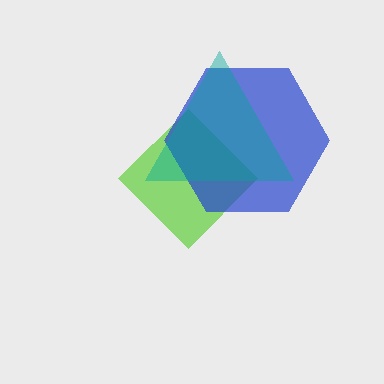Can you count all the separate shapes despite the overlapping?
Yes, there are 3 separate shapes.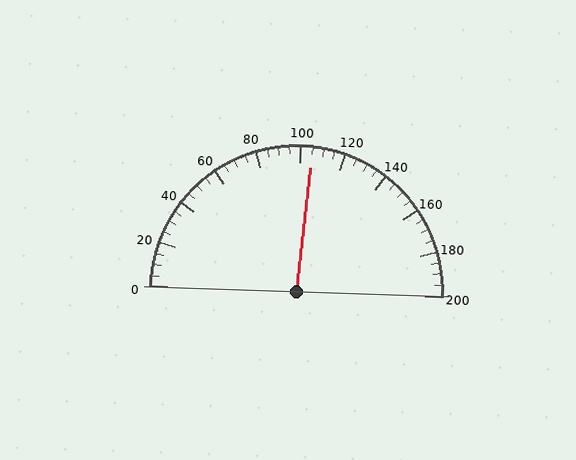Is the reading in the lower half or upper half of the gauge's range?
The reading is in the upper half of the range (0 to 200).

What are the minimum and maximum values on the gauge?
The gauge ranges from 0 to 200.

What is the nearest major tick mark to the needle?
The nearest major tick mark is 100.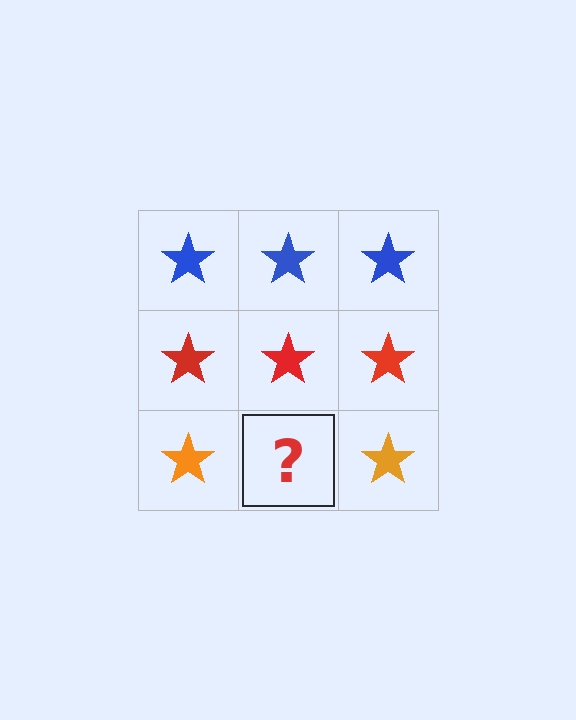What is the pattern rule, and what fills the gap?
The rule is that each row has a consistent color. The gap should be filled with an orange star.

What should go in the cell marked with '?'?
The missing cell should contain an orange star.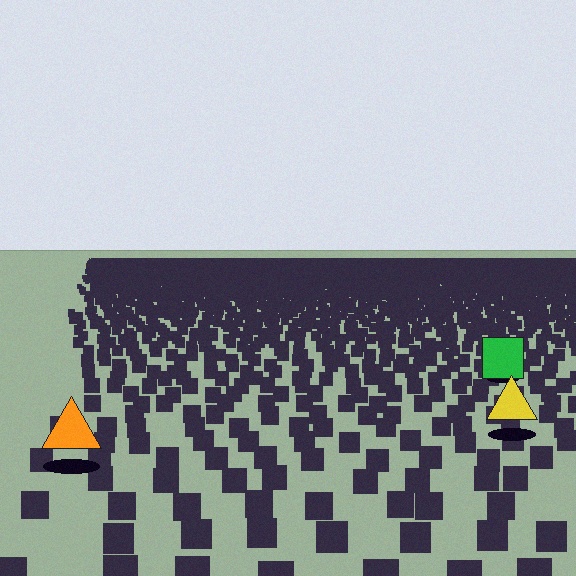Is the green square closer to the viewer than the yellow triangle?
No. The yellow triangle is closer — you can tell from the texture gradient: the ground texture is coarser near it.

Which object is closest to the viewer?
The orange triangle is closest. The texture marks near it are larger and more spread out.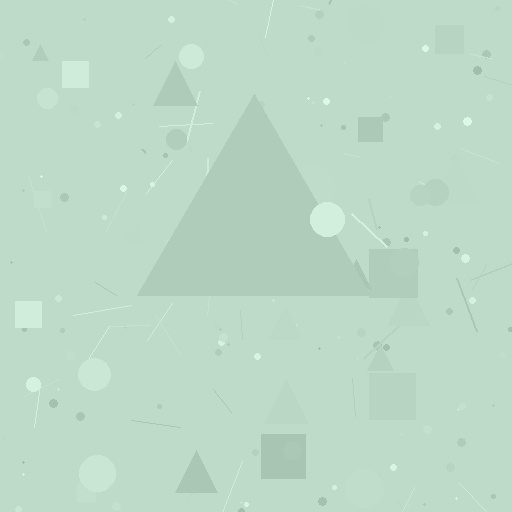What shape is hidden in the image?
A triangle is hidden in the image.